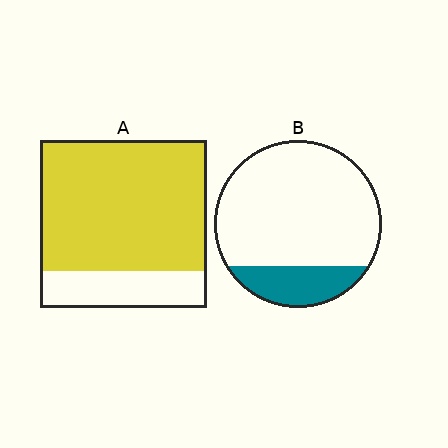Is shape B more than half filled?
No.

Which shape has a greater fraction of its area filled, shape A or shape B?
Shape A.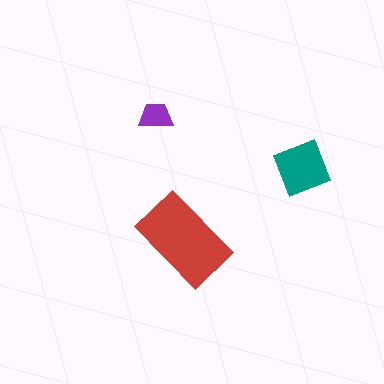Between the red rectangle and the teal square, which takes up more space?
The red rectangle.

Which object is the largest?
The red rectangle.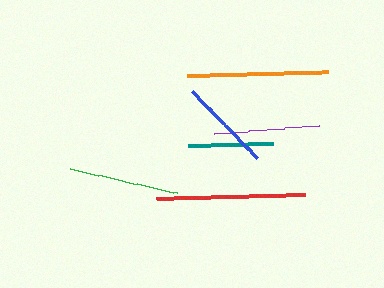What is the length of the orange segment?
The orange segment is approximately 141 pixels long.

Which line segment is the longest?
The red line is the longest at approximately 149 pixels.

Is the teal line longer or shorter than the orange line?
The orange line is longer than the teal line.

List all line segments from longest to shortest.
From longest to shortest: red, orange, green, purple, blue, teal.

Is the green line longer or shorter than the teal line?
The green line is longer than the teal line.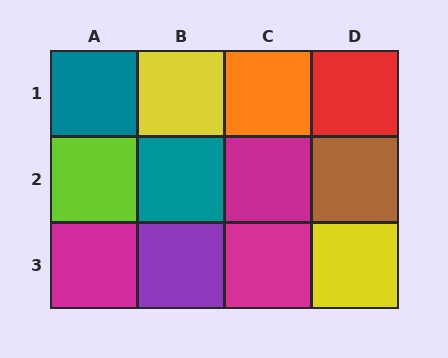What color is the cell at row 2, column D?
Brown.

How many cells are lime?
1 cell is lime.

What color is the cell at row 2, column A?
Lime.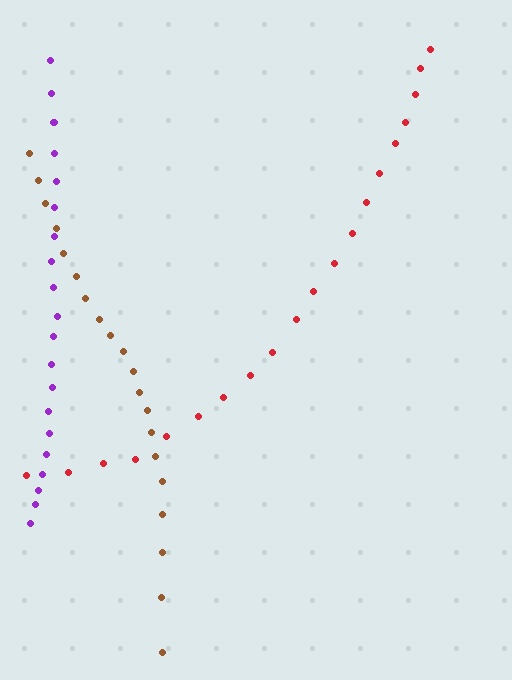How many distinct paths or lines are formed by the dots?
There are 3 distinct paths.